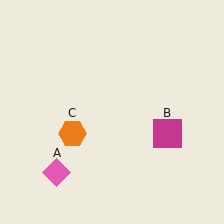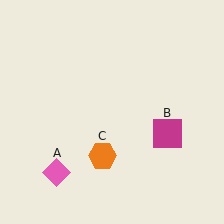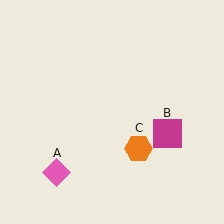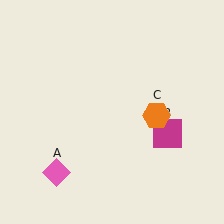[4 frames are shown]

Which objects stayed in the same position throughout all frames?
Pink diamond (object A) and magenta square (object B) remained stationary.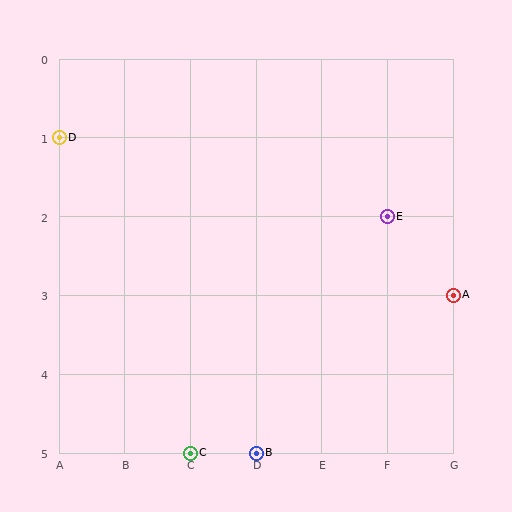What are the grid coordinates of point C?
Point C is at grid coordinates (C, 5).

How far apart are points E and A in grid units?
Points E and A are 1 column and 1 row apart (about 1.4 grid units diagonally).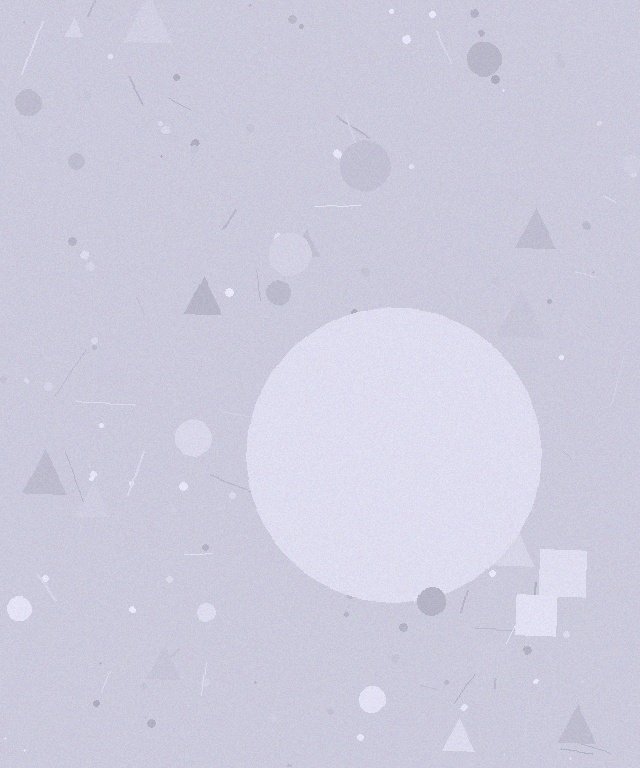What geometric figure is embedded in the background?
A circle is embedded in the background.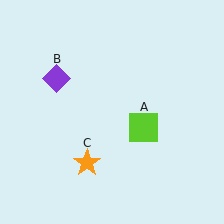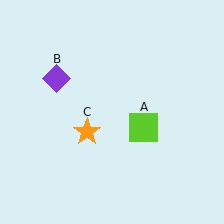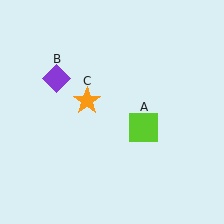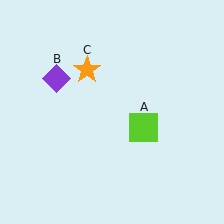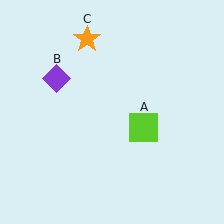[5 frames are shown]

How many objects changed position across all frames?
1 object changed position: orange star (object C).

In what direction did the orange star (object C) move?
The orange star (object C) moved up.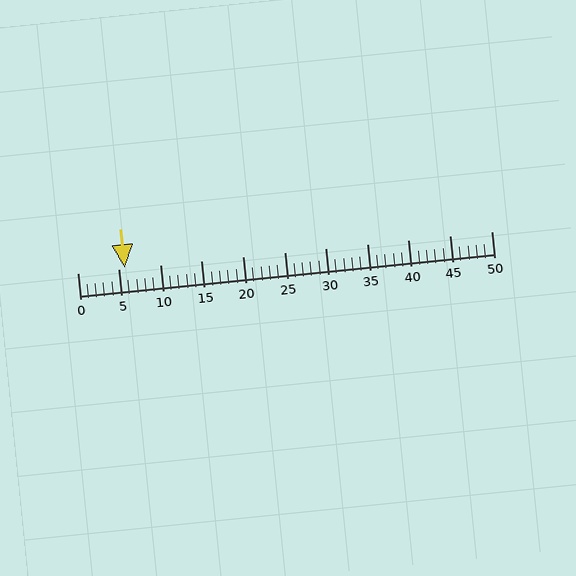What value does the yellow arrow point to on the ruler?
The yellow arrow points to approximately 6.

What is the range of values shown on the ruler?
The ruler shows values from 0 to 50.